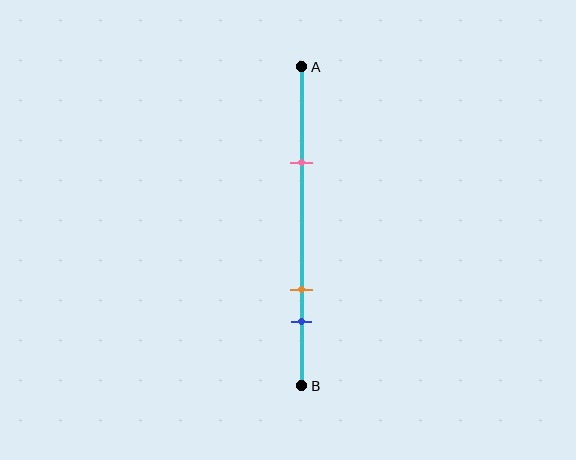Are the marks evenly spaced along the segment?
No, the marks are not evenly spaced.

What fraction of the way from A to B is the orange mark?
The orange mark is approximately 70% (0.7) of the way from A to B.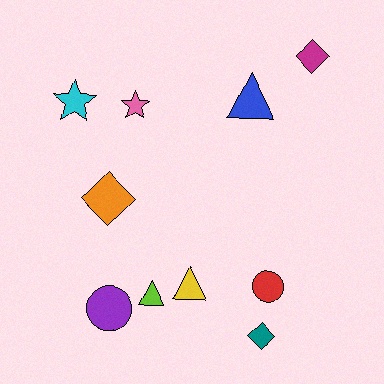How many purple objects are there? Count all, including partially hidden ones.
There is 1 purple object.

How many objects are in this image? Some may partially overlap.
There are 10 objects.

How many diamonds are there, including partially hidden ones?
There are 3 diamonds.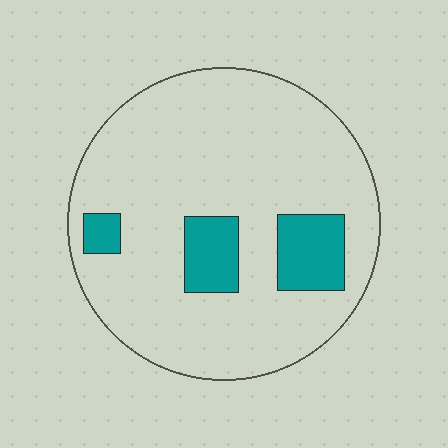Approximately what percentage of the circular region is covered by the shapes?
Approximately 15%.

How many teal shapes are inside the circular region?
3.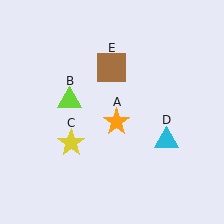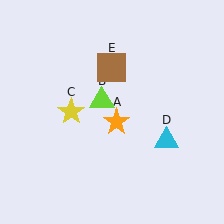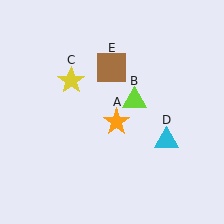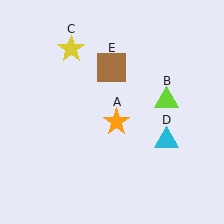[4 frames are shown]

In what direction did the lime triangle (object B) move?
The lime triangle (object B) moved right.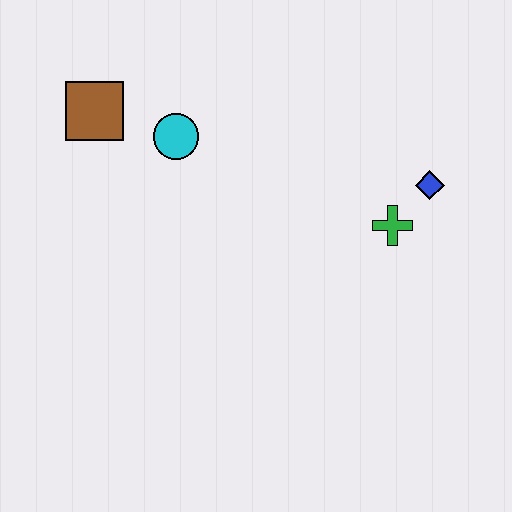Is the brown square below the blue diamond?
No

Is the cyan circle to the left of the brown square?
No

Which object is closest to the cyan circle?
The brown square is closest to the cyan circle.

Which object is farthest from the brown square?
The blue diamond is farthest from the brown square.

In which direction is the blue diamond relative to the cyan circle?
The blue diamond is to the right of the cyan circle.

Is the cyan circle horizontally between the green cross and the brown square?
Yes